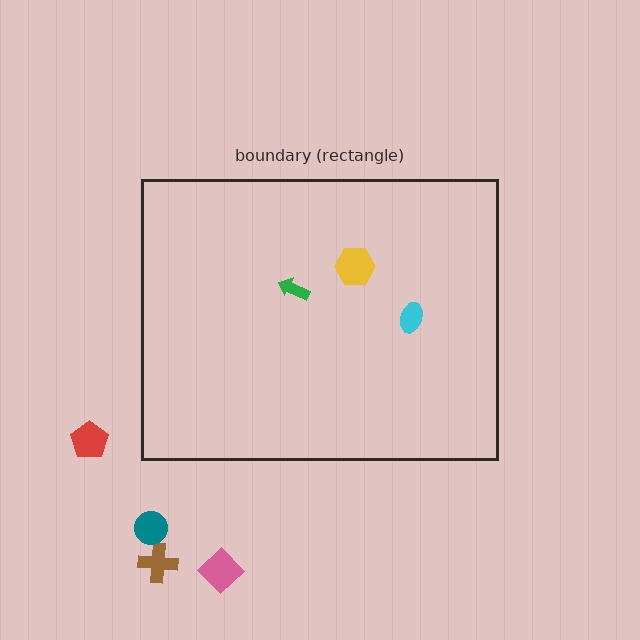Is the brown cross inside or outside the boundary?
Outside.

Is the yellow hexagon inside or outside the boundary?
Inside.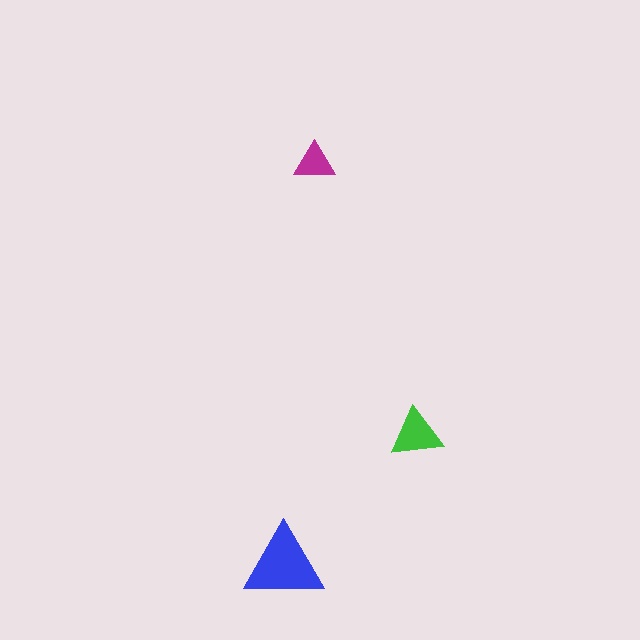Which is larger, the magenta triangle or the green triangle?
The green one.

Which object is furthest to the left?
The blue triangle is leftmost.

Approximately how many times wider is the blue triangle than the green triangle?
About 1.5 times wider.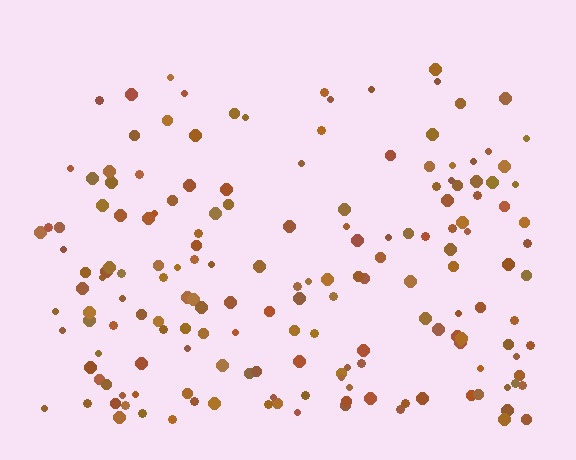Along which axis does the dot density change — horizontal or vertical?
Vertical.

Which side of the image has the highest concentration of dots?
The bottom.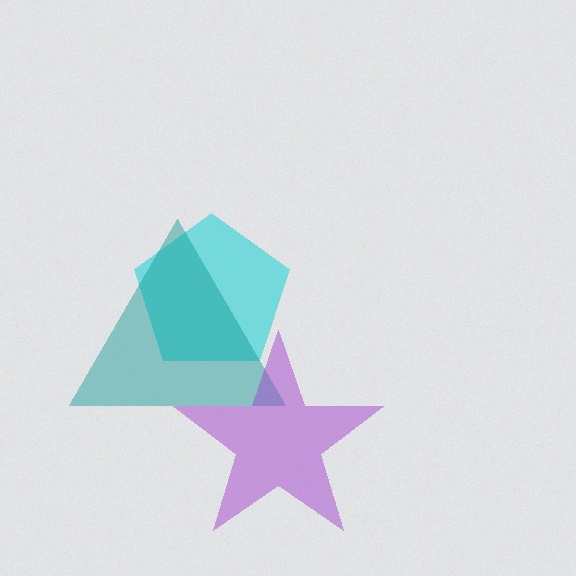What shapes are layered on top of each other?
The layered shapes are: a cyan pentagon, a teal triangle, a purple star.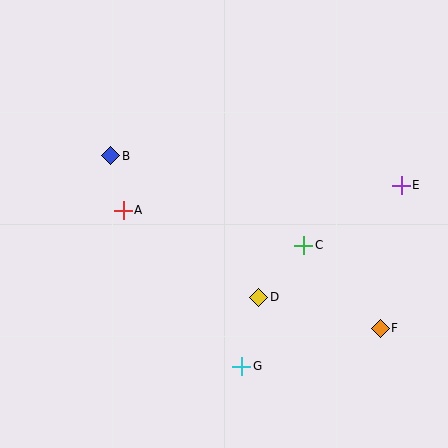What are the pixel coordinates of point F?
Point F is at (380, 328).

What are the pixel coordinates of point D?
Point D is at (259, 297).